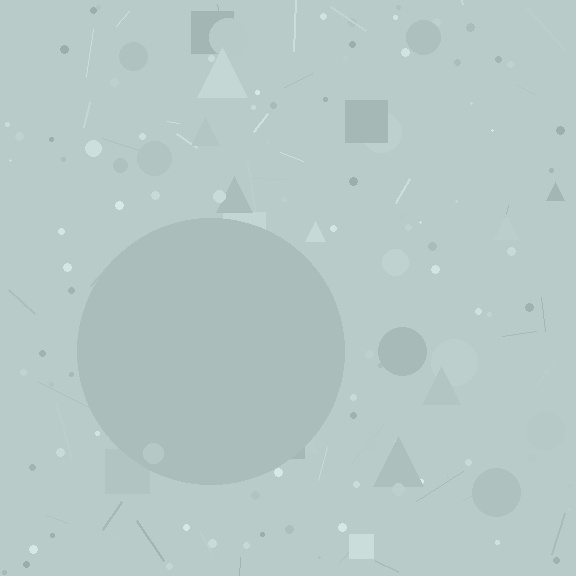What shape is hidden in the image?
A circle is hidden in the image.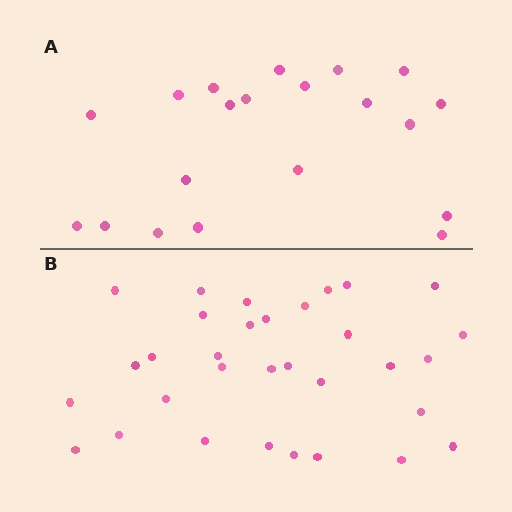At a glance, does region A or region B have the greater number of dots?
Region B (the bottom region) has more dots.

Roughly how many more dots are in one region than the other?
Region B has roughly 12 or so more dots than region A.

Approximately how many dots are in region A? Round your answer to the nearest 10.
About 20 dots.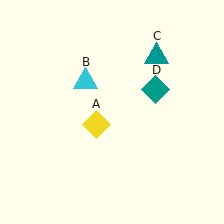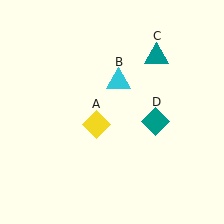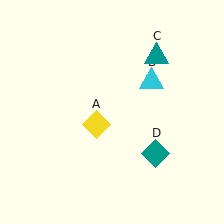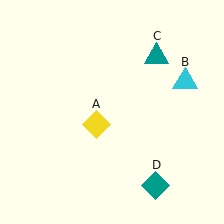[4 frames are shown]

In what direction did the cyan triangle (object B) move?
The cyan triangle (object B) moved right.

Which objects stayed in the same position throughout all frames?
Yellow diamond (object A) and teal triangle (object C) remained stationary.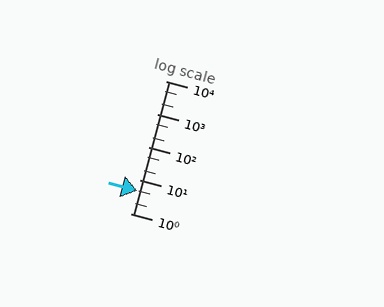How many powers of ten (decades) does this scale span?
The scale spans 4 decades, from 1 to 10000.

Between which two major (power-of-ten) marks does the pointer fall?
The pointer is between 1 and 10.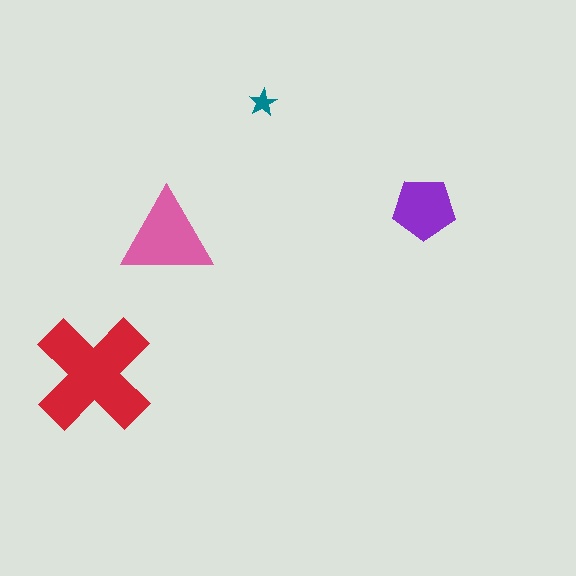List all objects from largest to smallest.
The red cross, the pink triangle, the purple pentagon, the teal star.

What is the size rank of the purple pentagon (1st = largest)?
3rd.